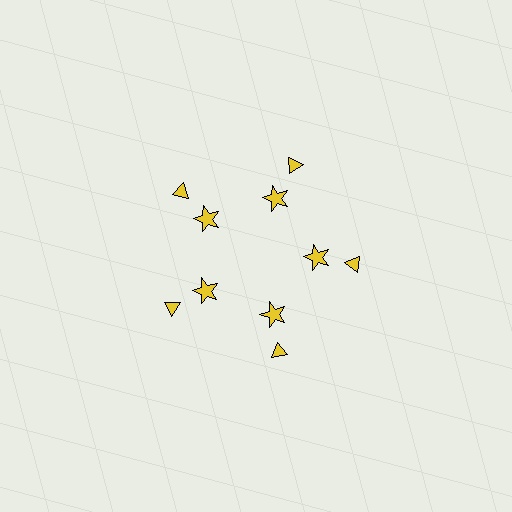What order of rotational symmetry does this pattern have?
This pattern has 5-fold rotational symmetry.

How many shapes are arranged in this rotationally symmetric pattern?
There are 10 shapes, arranged in 5 groups of 2.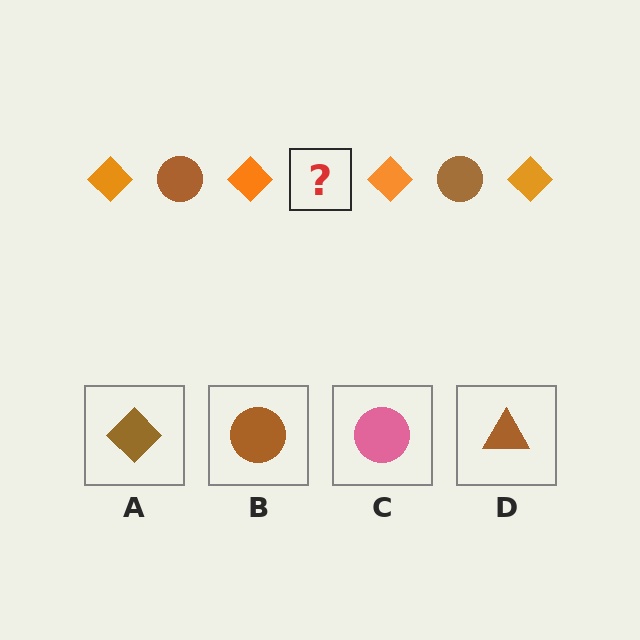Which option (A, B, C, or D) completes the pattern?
B.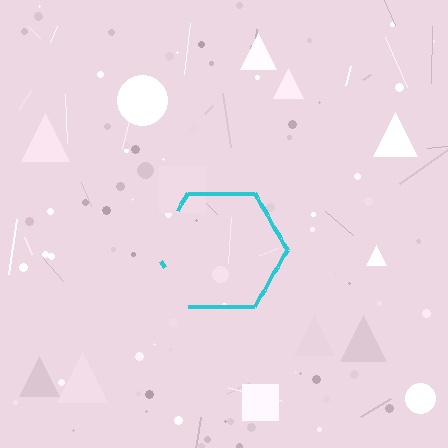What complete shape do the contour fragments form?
The contour fragments form a hexagon.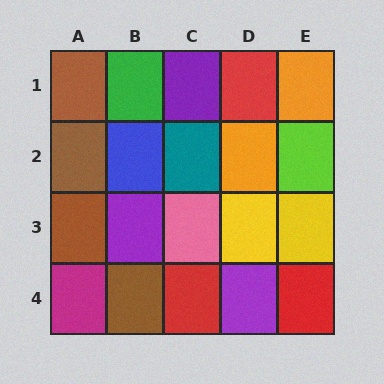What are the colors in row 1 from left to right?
Brown, green, purple, red, orange.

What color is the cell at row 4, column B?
Brown.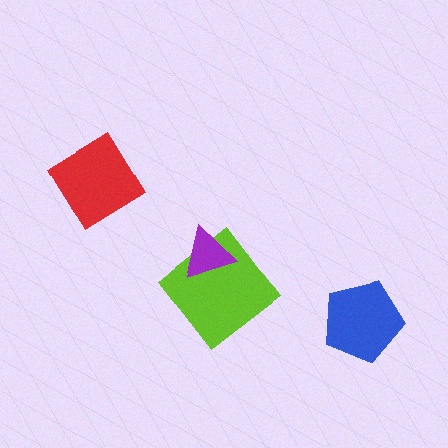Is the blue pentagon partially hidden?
No, no other shape covers it.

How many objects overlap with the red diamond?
0 objects overlap with the red diamond.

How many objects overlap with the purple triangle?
1 object overlaps with the purple triangle.